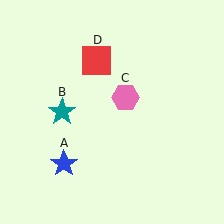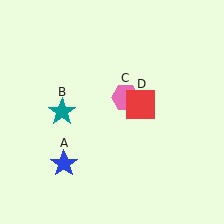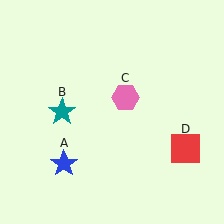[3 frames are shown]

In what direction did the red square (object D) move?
The red square (object D) moved down and to the right.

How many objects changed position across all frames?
1 object changed position: red square (object D).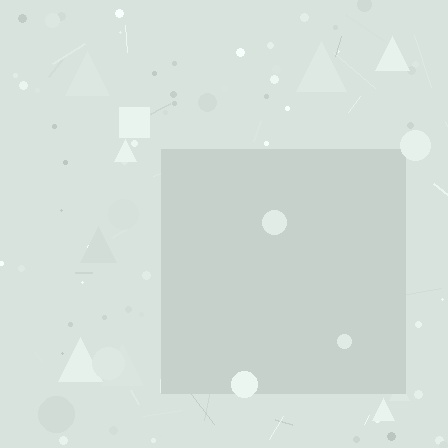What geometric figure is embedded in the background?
A square is embedded in the background.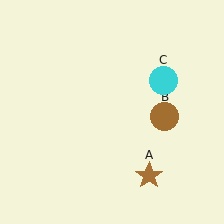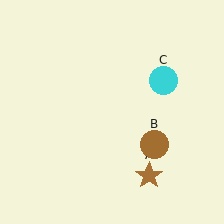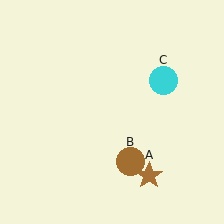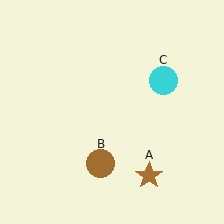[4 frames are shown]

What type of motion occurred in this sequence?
The brown circle (object B) rotated clockwise around the center of the scene.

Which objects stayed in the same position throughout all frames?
Brown star (object A) and cyan circle (object C) remained stationary.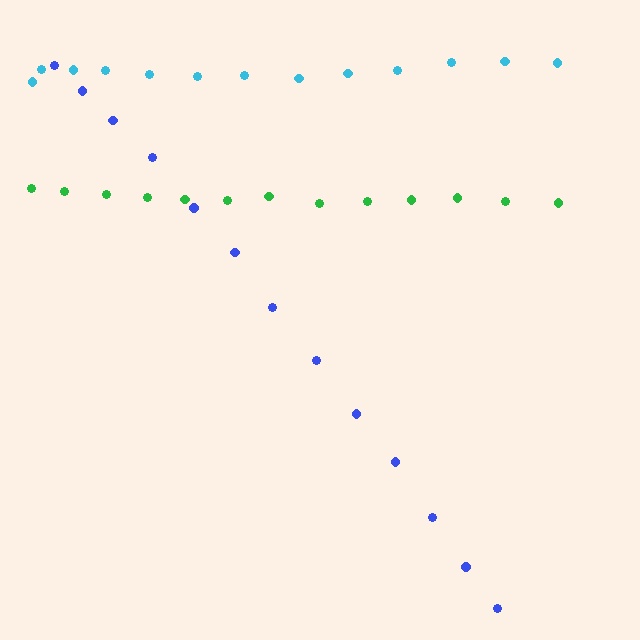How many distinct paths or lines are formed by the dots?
There are 3 distinct paths.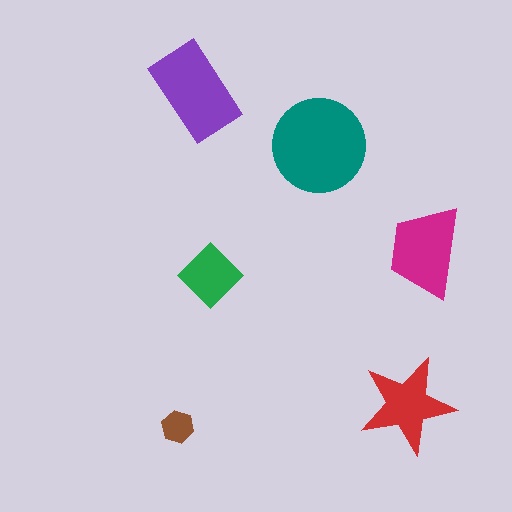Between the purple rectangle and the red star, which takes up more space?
The purple rectangle.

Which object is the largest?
The teal circle.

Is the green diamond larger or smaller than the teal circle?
Smaller.